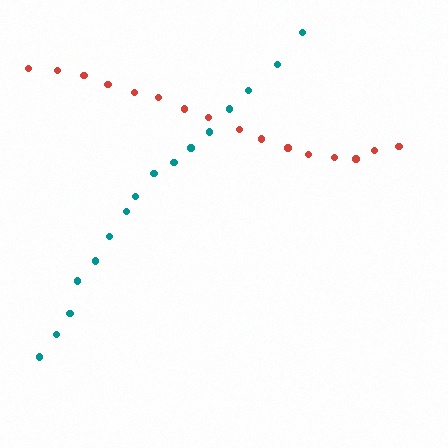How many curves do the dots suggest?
There are 2 distinct paths.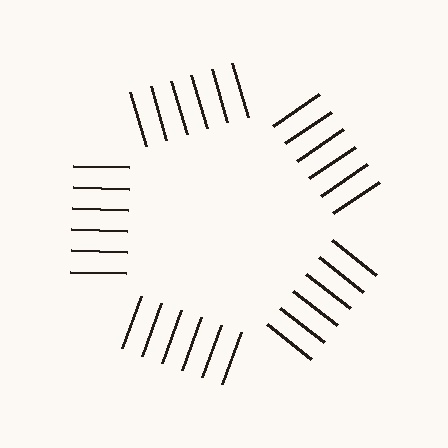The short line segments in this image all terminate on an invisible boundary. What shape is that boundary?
An illusory pentagon — the line segments terminate on its edges but no continuous stroke is drawn.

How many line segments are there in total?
30 — 6 along each of the 5 edges.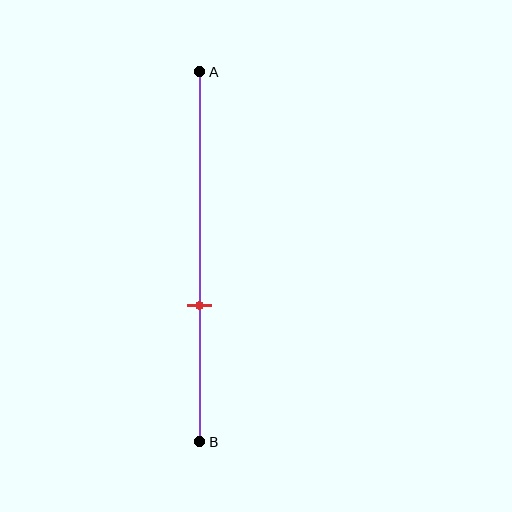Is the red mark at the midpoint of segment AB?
No, the mark is at about 65% from A, not at the 50% midpoint.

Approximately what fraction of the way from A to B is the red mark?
The red mark is approximately 65% of the way from A to B.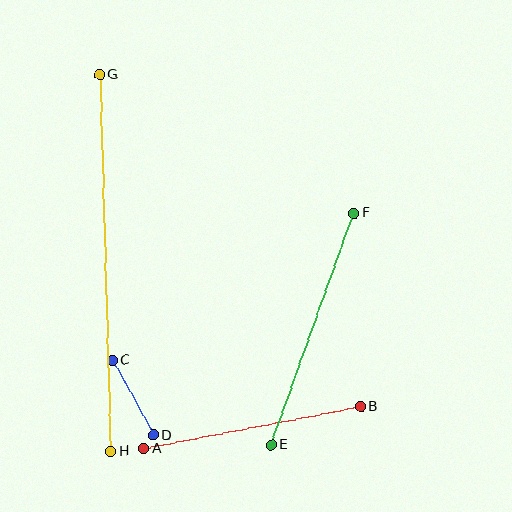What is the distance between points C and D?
The distance is approximately 85 pixels.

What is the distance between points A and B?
The distance is approximately 221 pixels.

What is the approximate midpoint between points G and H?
The midpoint is at approximately (105, 263) pixels.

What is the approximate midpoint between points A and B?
The midpoint is at approximately (252, 428) pixels.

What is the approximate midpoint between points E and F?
The midpoint is at approximately (313, 329) pixels.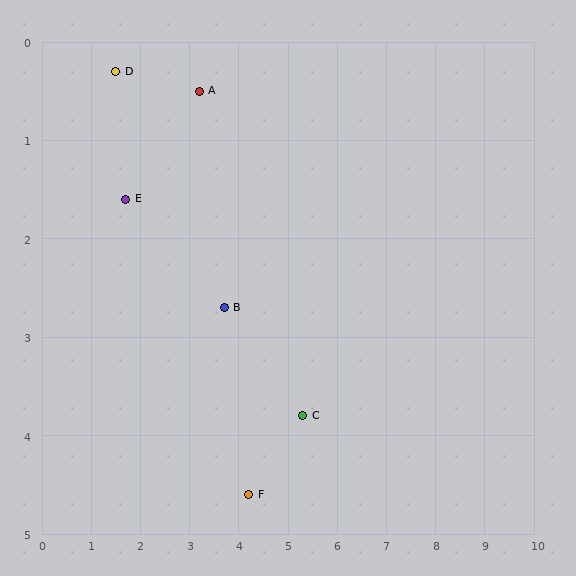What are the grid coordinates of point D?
Point D is at approximately (1.5, 0.3).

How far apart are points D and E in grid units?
Points D and E are about 1.3 grid units apart.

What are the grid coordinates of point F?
Point F is at approximately (4.2, 4.6).